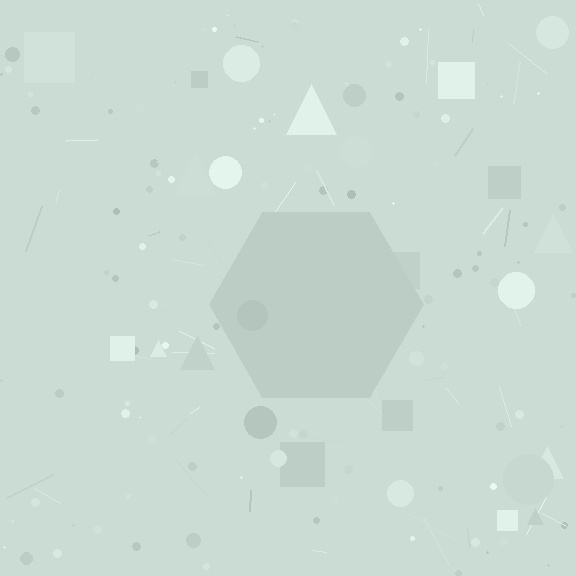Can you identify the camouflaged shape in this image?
The camouflaged shape is a hexagon.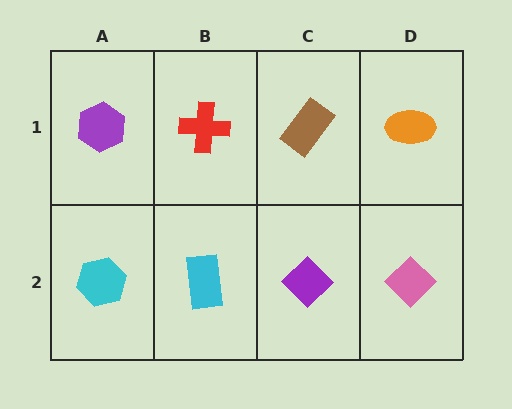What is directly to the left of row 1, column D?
A brown rectangle.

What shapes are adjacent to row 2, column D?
An orange ellipse (row 1, column D), a purple diamond (row 2, column C).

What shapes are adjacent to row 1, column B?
A cyan rectangle (row 2, column B), a purple hexagon (row 1, column A), a brown rectangle (row 1, column C).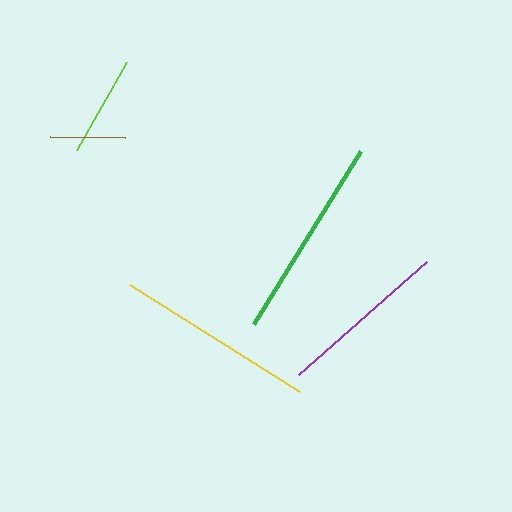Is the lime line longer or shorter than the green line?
The green line is longer than the lime line.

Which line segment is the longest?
The green line is the longest at approximately 204 pixels.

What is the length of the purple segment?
The purple segment is approximately 171 pixels long.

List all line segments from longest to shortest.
From longest to shortest: green, yellow, purple, lime, brown.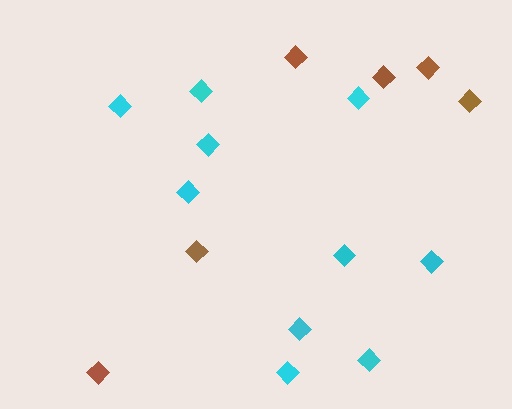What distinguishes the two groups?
There are 2 groups: one group of cyan diamonds (10) and one group of brown diamonds (6).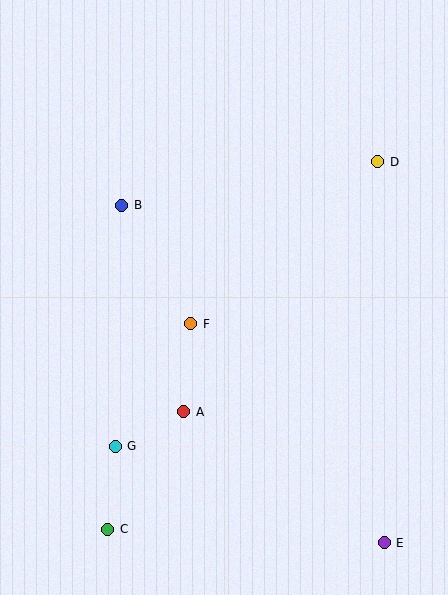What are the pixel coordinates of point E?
Point E is at (384, 543).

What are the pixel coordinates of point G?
Point G is at (115, 446).